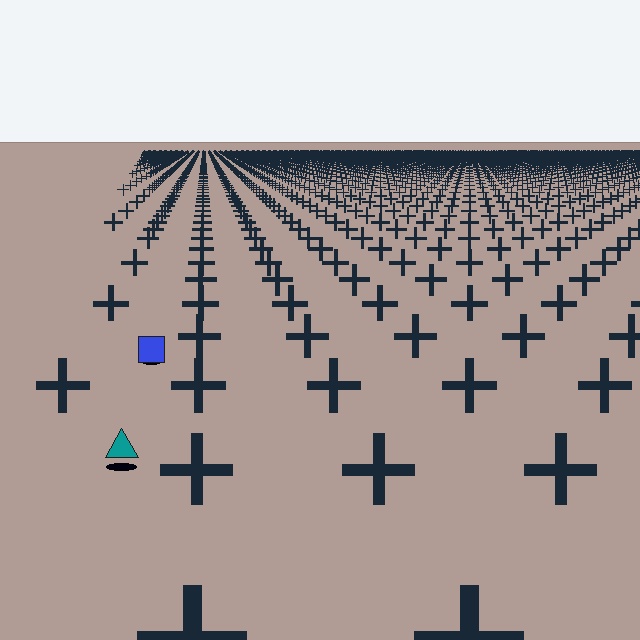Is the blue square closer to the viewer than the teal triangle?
No. The teal triangle is closer — you can tell from the texture gradient: the ground texture is coarser near it.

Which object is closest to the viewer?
The teal triangle is closest. The texture marks near it are larger and more spread out.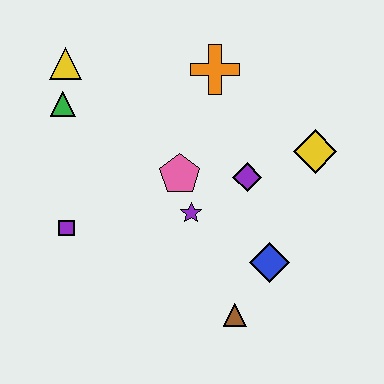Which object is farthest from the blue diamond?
The yellow triangle is farthest from the blue diamond.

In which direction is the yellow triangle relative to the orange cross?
The yellow triangle is to the left of the orange cross.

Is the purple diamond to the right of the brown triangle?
Yes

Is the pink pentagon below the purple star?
No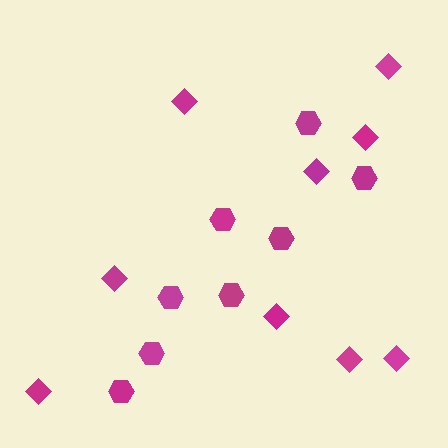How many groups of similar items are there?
There are 2 groups: one group of diamonds (9) and one group of hexagons (8).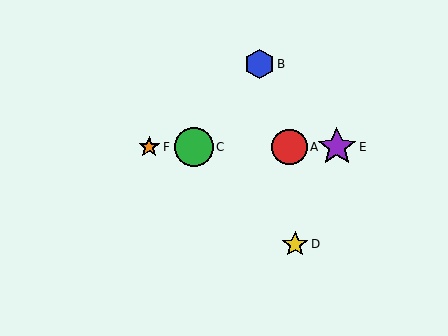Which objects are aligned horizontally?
Objects A, C, E, F are aligned horizontally.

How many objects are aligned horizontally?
4 objects (A, C, E, F) are aligned horizontally.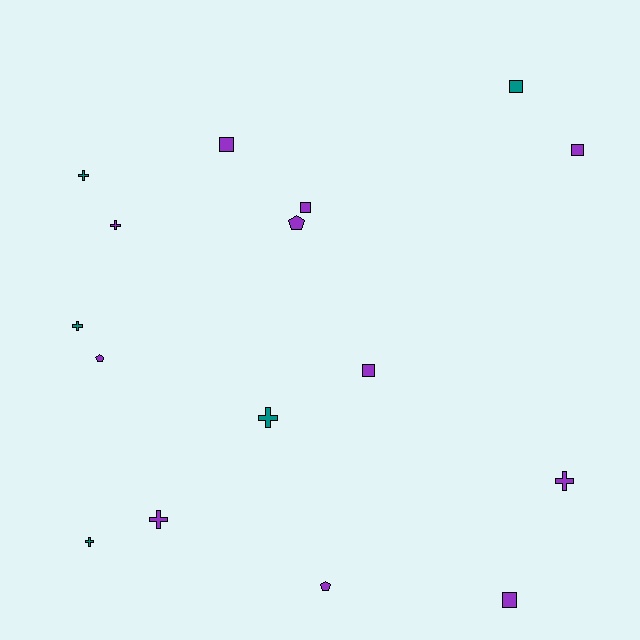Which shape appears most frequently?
Cross, with 7 objects.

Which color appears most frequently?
Purple, with 11 objects.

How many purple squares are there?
There are 5 purple squares.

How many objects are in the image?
There are 16 objects.